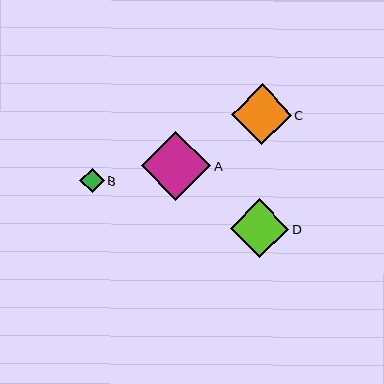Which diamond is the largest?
Diamond A is the largest with a size of approximately 69 pixels.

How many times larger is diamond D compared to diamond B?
Diamond D is approximately 2.4 times the size of diamond B.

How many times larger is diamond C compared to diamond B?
Diamond C is approximately 2.5 times the size of diamond B.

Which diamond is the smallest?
Diamond B is the smallest with a size of approximately 25 pixels.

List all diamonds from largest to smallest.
From largest to smallest: A, C, D, B.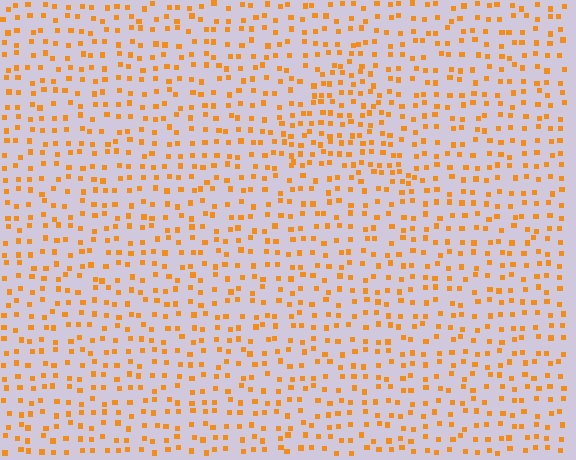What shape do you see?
I see a triangle.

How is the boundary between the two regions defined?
The boundary is defined by a change in element density (approximately 1.6x ratio). All elements are the same color, size, and shape.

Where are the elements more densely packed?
The elements are more densely packed inside the triangle boundary.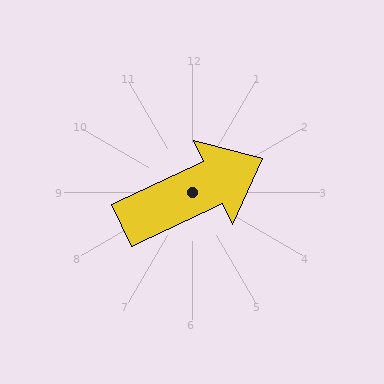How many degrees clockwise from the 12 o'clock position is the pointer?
Approximately 65 degrees.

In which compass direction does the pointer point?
Northeast.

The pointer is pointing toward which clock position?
Roughly 2 o'clock.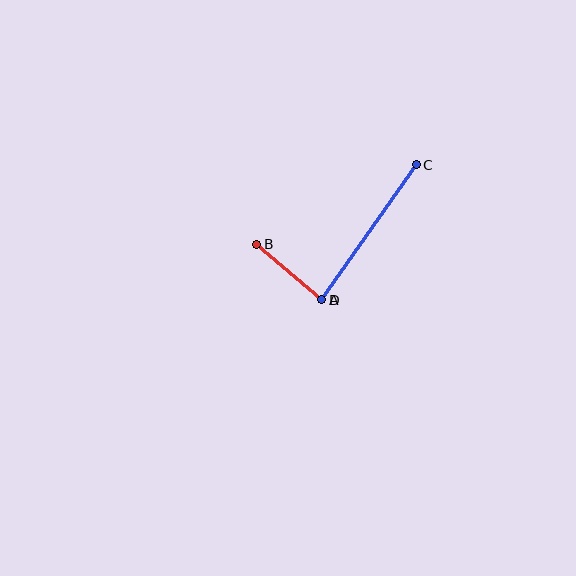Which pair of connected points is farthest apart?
Points C and D are farthest apart.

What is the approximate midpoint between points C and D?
The midpoint is at approximately (369, 232) pixels.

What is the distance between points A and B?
The distance is approximately 85 pixels.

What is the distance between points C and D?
The distance is approximately 165 pixels.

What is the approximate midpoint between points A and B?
The midpoint is at approximately (289, 272) pixels.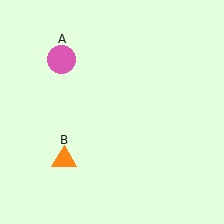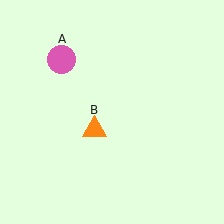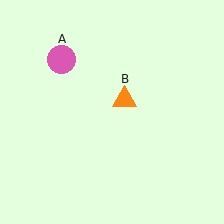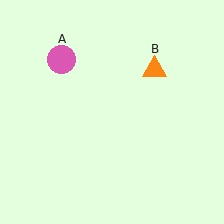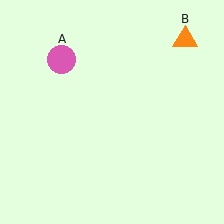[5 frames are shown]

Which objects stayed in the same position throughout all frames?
Pink circle (object A) remained stationary.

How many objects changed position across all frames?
1 object changed position: orange triangle (object B).